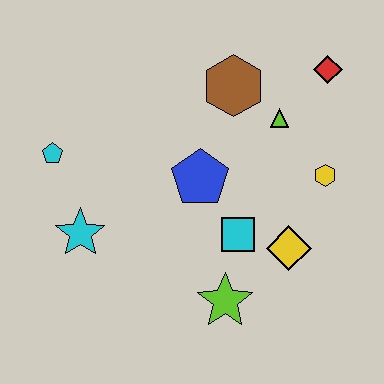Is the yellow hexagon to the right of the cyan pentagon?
Yes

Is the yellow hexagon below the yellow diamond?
No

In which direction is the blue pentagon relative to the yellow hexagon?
The blue pentagon is to the left of the yellow hexagon.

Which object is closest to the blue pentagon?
The cyan square is closest to the blue pentagon.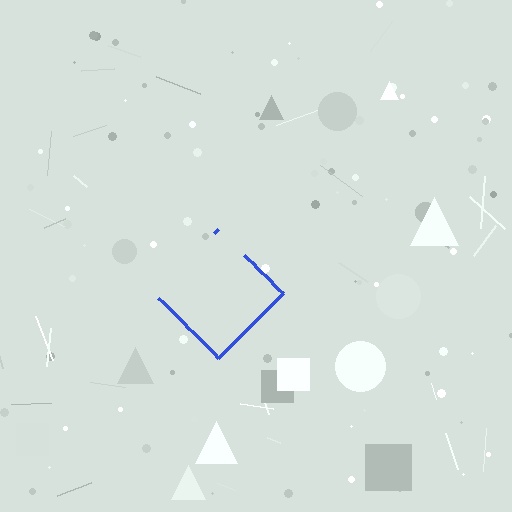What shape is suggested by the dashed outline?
The dashed outline suggests a diamond.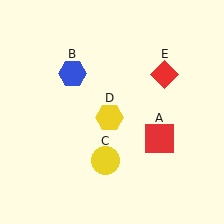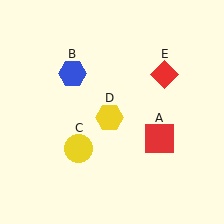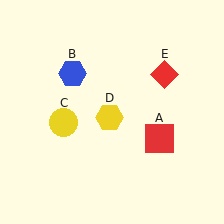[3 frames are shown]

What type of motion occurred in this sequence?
The yellow circle (object C) rotated clockwise around the center of the scene.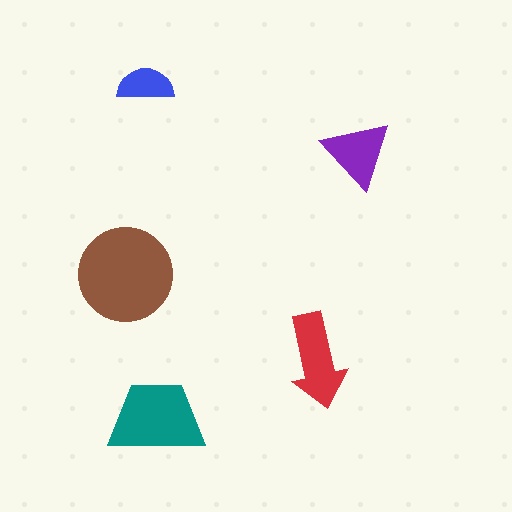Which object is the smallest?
The blue semicircle.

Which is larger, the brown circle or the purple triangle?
The brown circle.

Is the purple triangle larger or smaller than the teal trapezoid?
Smaller.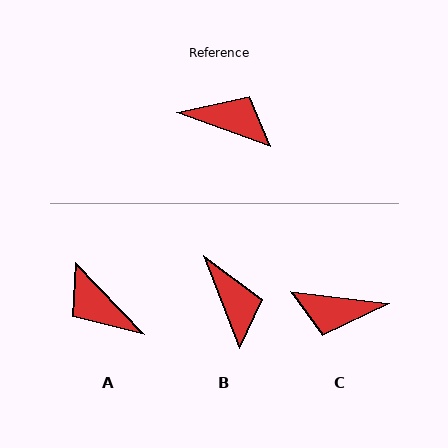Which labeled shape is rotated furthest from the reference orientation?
C, about 167 degrees away.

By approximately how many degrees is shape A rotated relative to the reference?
Approximately 154 degrees counter-clockwise.